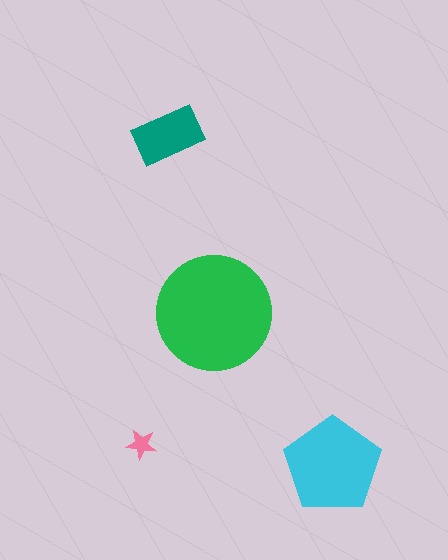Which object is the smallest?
The pink star.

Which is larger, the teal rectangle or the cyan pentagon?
The cyan pentagon.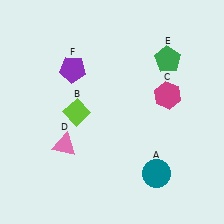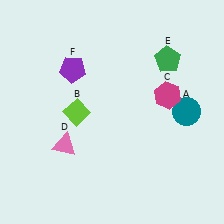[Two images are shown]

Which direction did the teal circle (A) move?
The teal circle (A) moved up.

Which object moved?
The teal circle (A) moved up.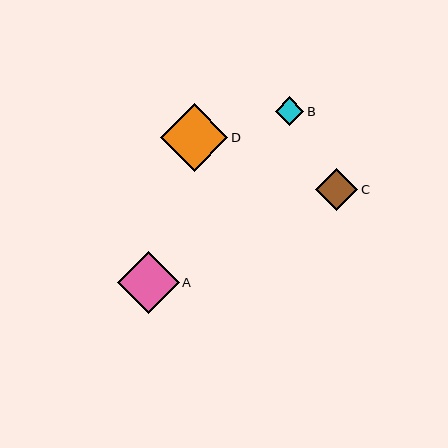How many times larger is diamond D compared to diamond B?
Diamond D is approximately 2.4 times the size of diamond B.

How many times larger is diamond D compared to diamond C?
Diamond D is approximately 1.6 times the size of diamond C.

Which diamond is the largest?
Diamond D is the largest with a size of approximately 67 pixels.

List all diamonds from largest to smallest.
From largest to smallest: D, A, C, B.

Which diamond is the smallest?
Diamond B is the smallest with a size of approximately 28 pixels.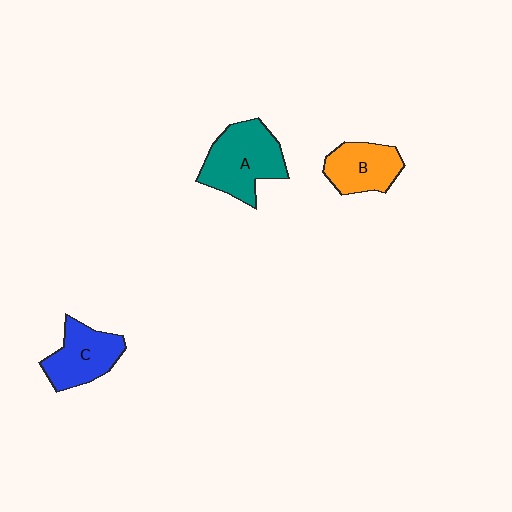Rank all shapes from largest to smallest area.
From largest to smallest: A (teal), C (blue), B (orange).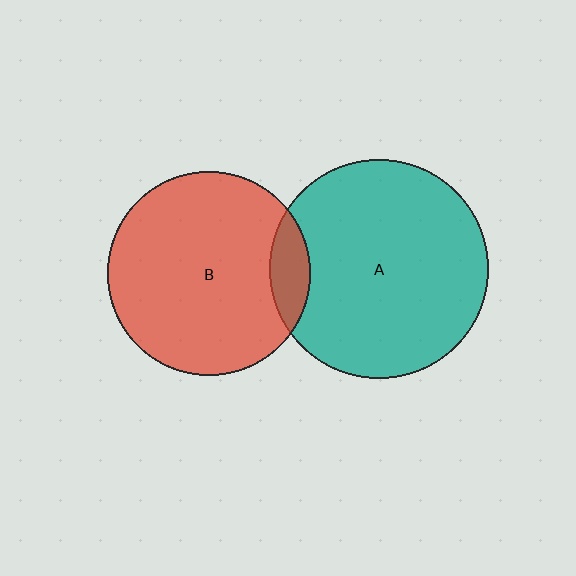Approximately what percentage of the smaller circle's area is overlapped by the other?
Approximately 10%.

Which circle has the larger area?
Circle A (teal).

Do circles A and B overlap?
Yes.